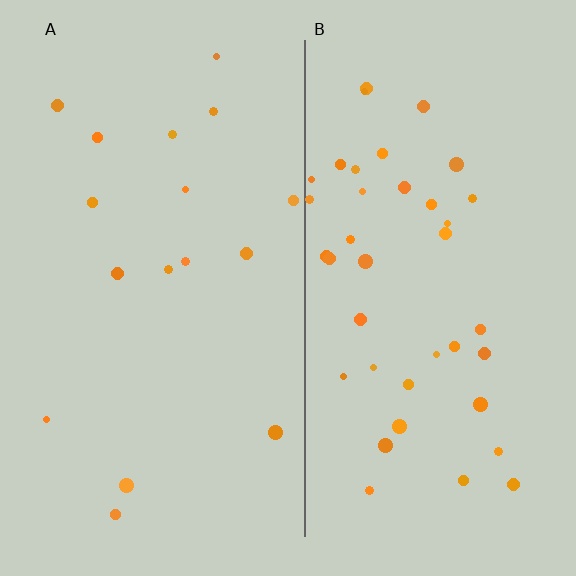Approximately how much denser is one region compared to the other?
Approximately 2.4× — region B over region A.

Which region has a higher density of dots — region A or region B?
B (the right).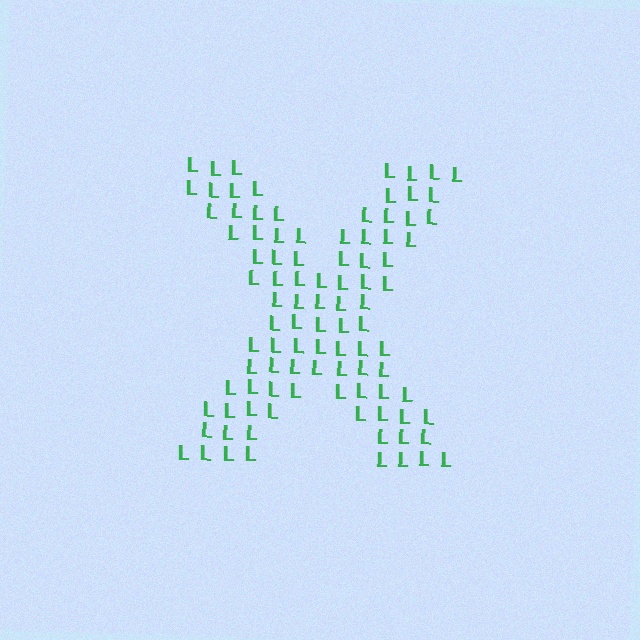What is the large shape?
The large shape is the letter X.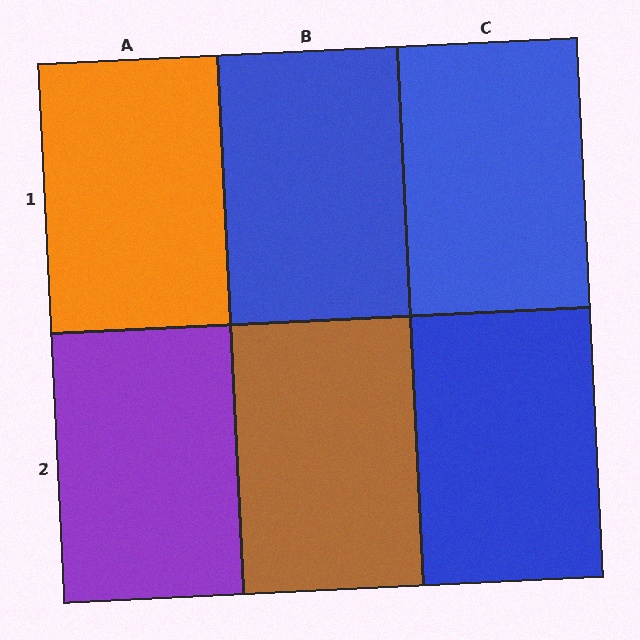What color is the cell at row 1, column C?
Blue.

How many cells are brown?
1 cell is brown.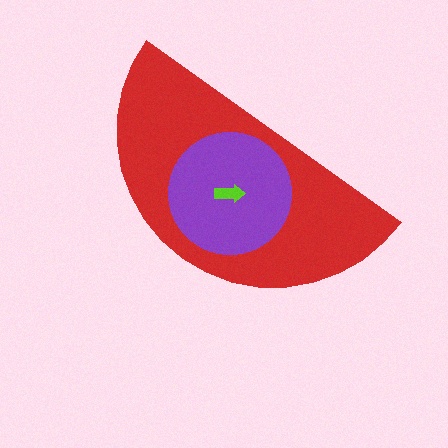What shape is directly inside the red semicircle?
The purple circle.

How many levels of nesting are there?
3.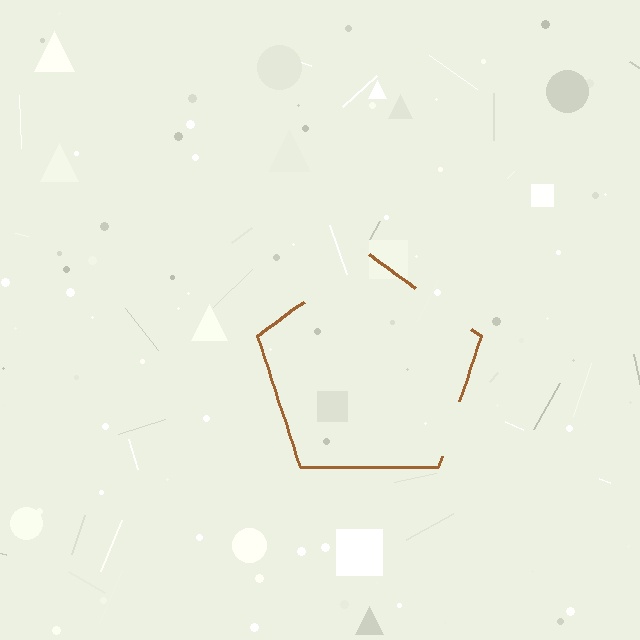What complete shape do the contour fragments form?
The contour fragments form a pentagon.